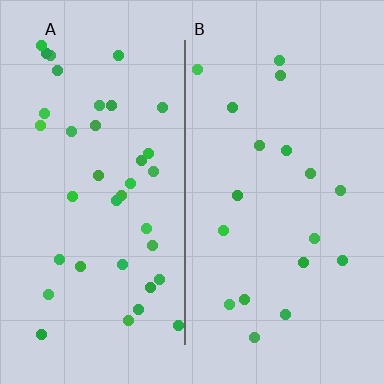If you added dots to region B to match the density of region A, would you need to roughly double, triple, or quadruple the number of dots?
Approximately double.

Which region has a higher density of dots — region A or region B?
A (the left).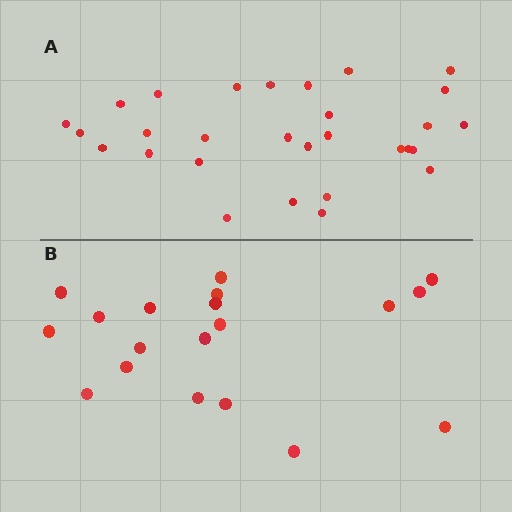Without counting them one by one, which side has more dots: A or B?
Region A (the top region) has more dots.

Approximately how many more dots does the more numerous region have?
Region A has roughly 10 or so more dots than region B.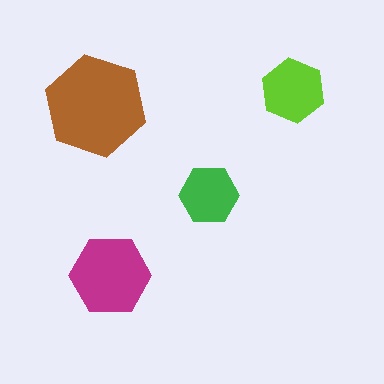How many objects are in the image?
There are 4 objects in the image.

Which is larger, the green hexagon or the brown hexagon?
The brown one.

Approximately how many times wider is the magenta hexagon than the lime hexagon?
About 1.5 times wider.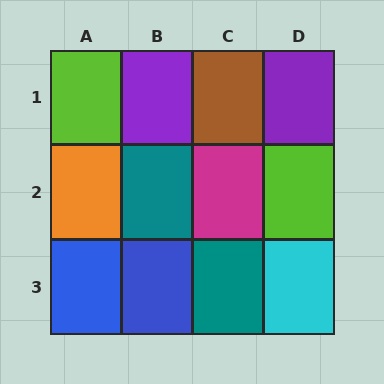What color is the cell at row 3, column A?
Blue.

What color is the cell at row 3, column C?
Teal.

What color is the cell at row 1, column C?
Brown.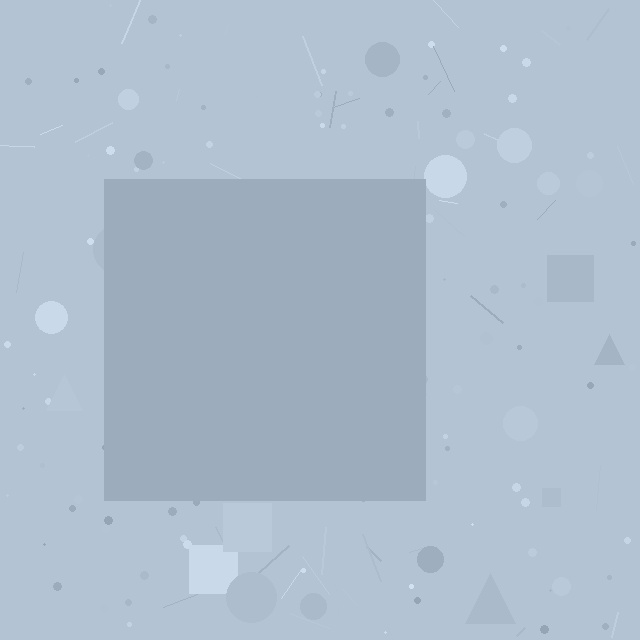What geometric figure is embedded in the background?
A square is embedded in the background.